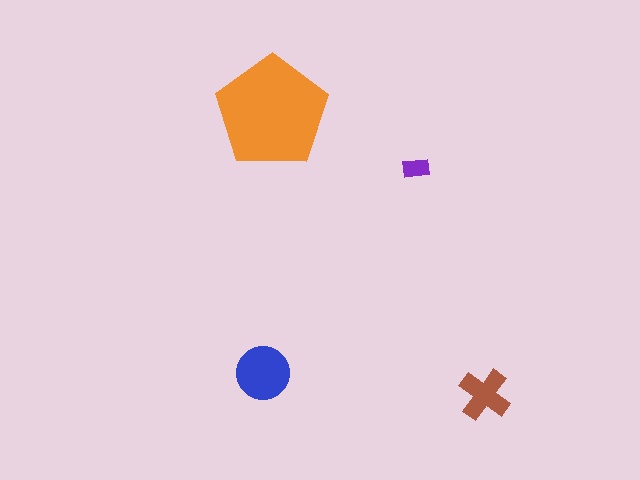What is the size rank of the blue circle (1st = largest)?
2nd.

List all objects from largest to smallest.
The orange pentagon, the blue circle, the brown cross, the purple rectangle.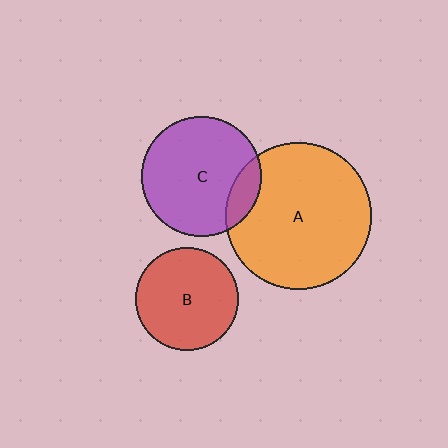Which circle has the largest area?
Circle A (orange).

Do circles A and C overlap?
Yes.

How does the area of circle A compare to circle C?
Approximately 1.5 times.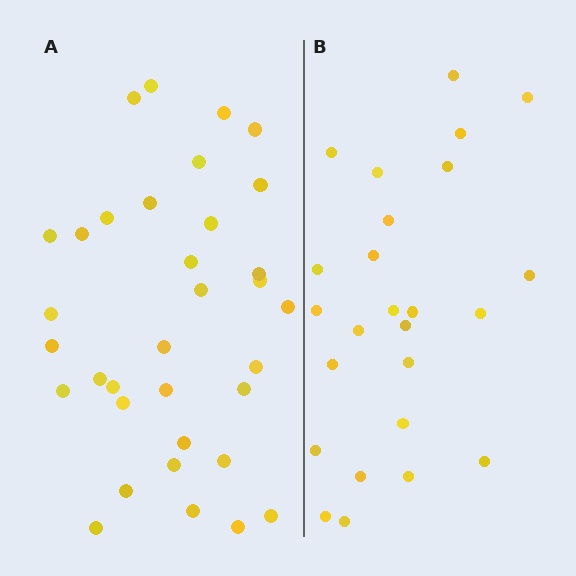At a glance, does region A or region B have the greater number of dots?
Region A (the left region) has more dots.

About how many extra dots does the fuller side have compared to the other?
Region A has roughly 8 or so more dots than region B.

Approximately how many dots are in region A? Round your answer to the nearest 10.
About 30 dots. (The exact count is 34, which rounds to 30.)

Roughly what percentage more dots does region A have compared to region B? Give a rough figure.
About 35% more.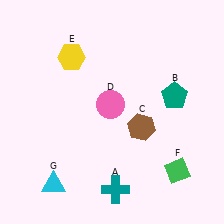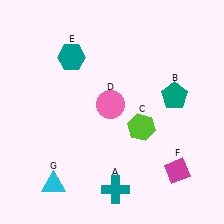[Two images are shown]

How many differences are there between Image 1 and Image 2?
There are 3 differences between the two images.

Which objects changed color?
C changed from brown to lime. E changed from yellow to teal. F changed from green to magenta.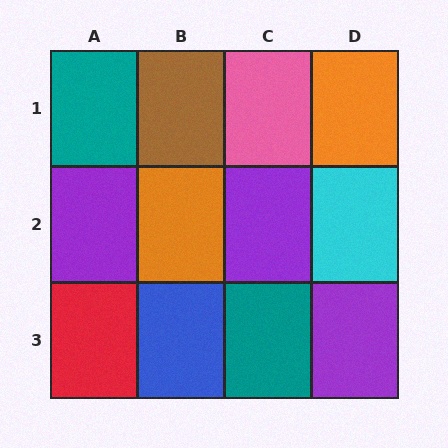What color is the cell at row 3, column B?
Blue.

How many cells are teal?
2 cells are teal.